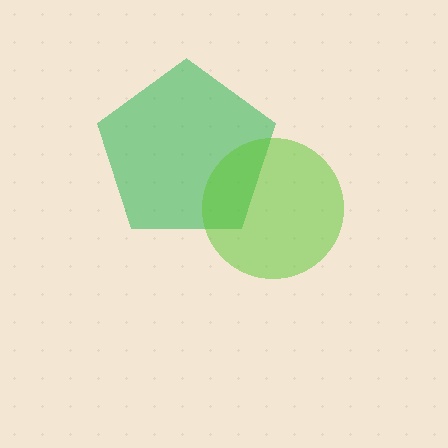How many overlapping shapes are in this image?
There are 2 overlapping shapes in the image.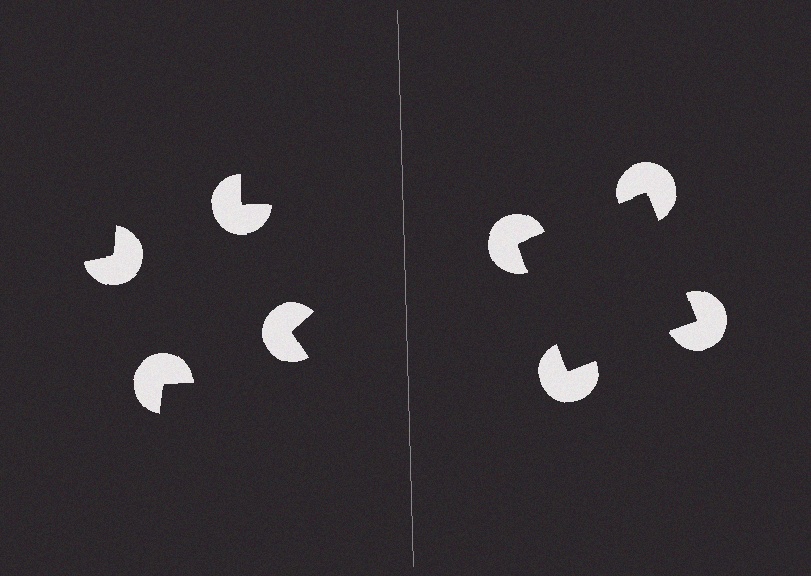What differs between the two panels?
The pac-man discs are positioned identically on both sides; only the wedge orientations differ. On the right they align to a square; on the left they are misaligned.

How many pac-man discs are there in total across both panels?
8 — 4 on each side.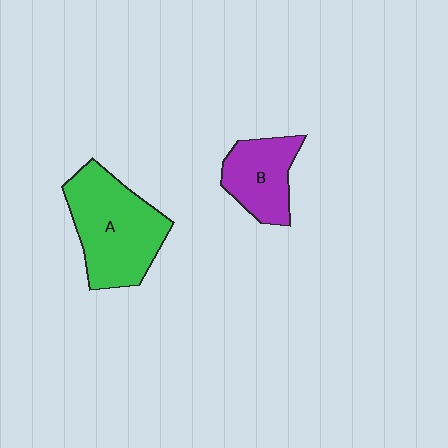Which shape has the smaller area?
Shape B (purple).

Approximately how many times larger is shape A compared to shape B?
Approximately 1.7 times.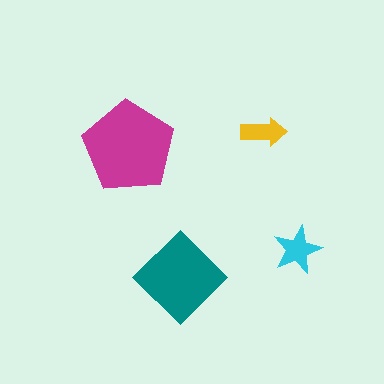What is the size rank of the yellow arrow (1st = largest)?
4th.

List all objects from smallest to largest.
The yellow arrow, the cyan star, the teal diamond, the magenta pentagon.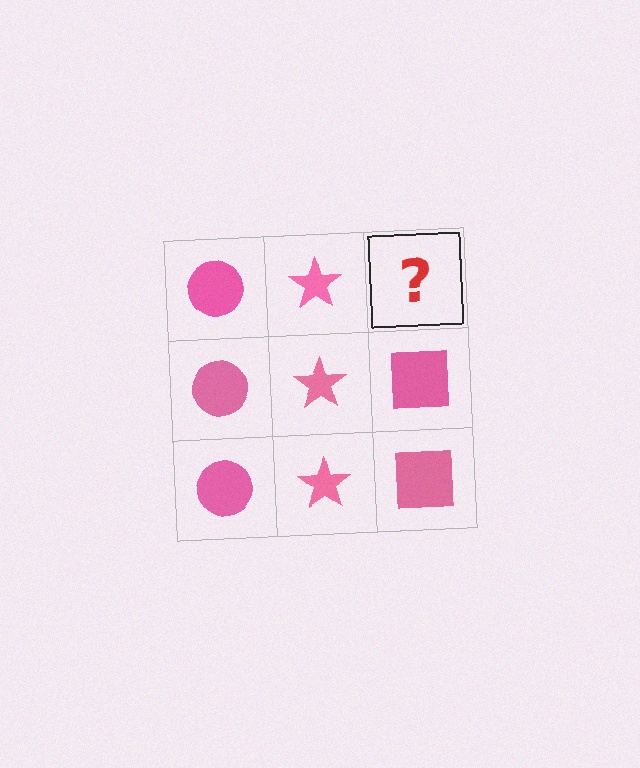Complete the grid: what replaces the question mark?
The question mark should be replaced with a pink square.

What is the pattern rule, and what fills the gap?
The rule is that each column has a consistent shape. The gap should be filled with a pink square.